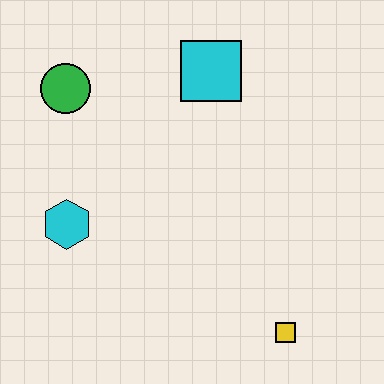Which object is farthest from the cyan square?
The yellow square is farthest from the cyan square.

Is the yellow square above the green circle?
No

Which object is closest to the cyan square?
The green circle is closest to the cyan square.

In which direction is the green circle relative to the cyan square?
The green circle is to the left of the cyan square.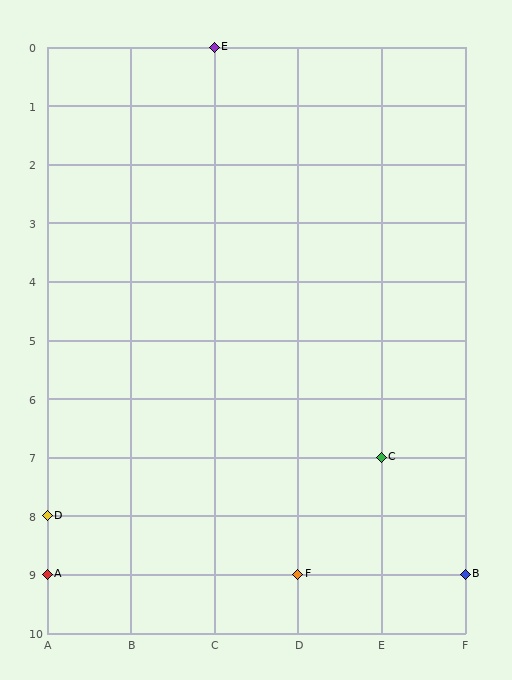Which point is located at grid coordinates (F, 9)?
Point B is at (F, 9).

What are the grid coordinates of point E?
Point E is at grid coordinates (C, 0).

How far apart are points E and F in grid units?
Points E and F are 1 column and 9 rows apart (about 9.1 grid units diagonally).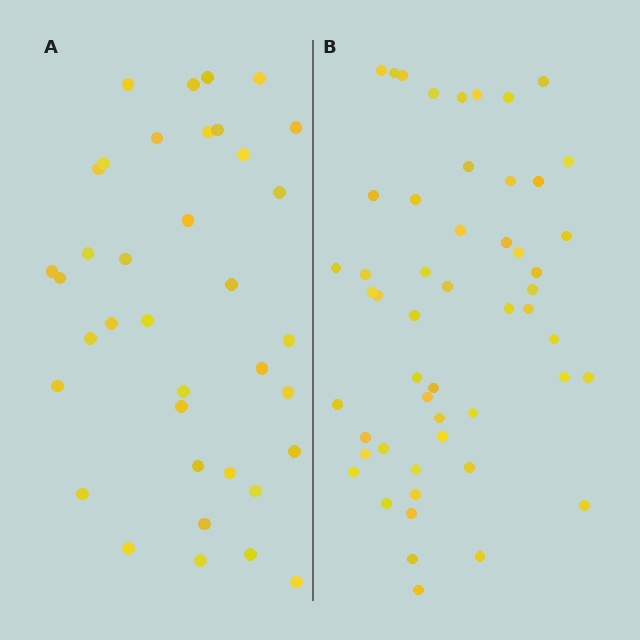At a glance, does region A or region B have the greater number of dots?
Region B (the right region) has more dots.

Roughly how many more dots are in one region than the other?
Region B has approximately 15 more dots than region A.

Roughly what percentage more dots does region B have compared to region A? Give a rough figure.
About 40% more.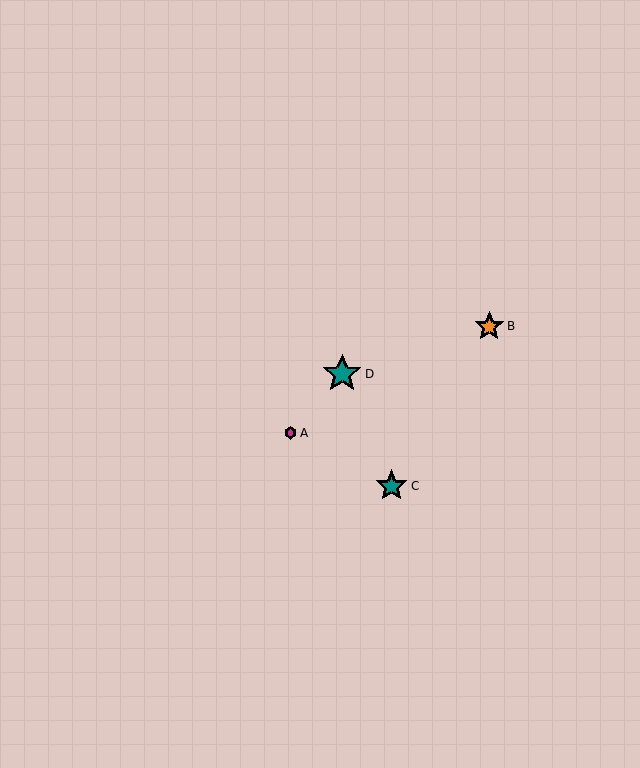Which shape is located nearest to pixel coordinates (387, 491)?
The teal star (labeled C) at (391, 486) is nearest to that location.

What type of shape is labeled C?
Shape C is a teal star.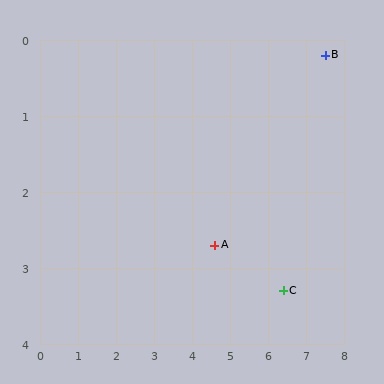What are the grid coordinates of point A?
Point A is at approximately (4.6, 2.7).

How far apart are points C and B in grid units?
Points C and B are about 3.3 grid units apart.